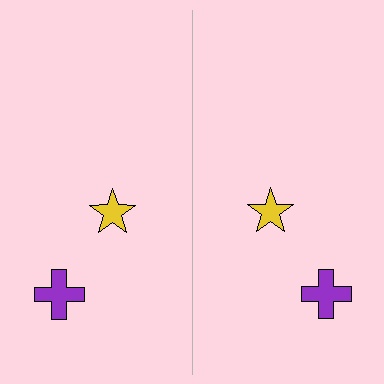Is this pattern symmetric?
Yes, this pattern has bilateral (reflection) symmetry.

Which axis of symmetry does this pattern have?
The pattern has a vertical axis of symmetry running through the center of the image.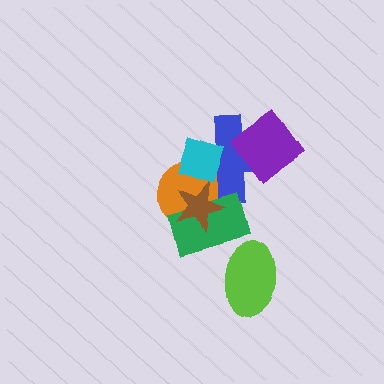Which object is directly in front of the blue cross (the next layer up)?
The green rectangle is directly in front of the blue cross.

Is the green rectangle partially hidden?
Yes, it is partially covered by another shape.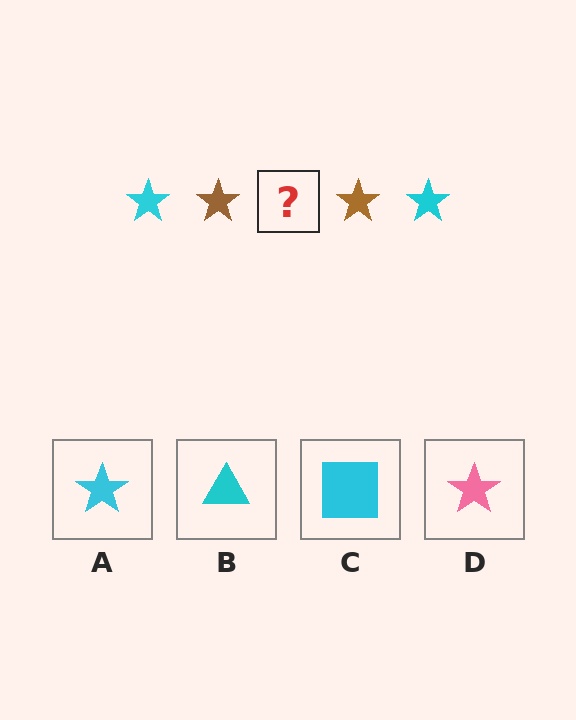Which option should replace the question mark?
Option A.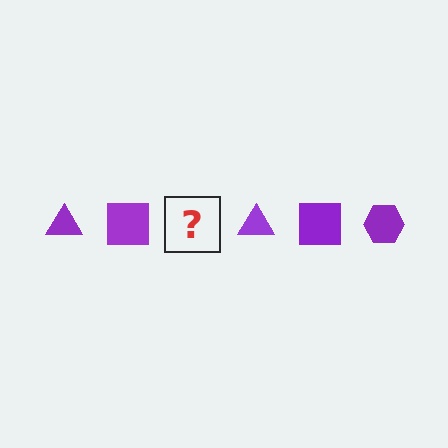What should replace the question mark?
The question mark should be replaced with a purple hexagon.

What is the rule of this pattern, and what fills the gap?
The rule is that the pattern cycles through triangle, square, hexagon shapes in purple. The gap should be filled with a purple hexagon.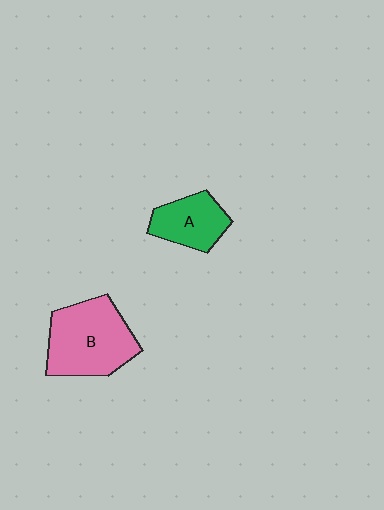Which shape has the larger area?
Shape B (pink).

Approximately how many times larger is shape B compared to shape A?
Approximately 1.7 times.